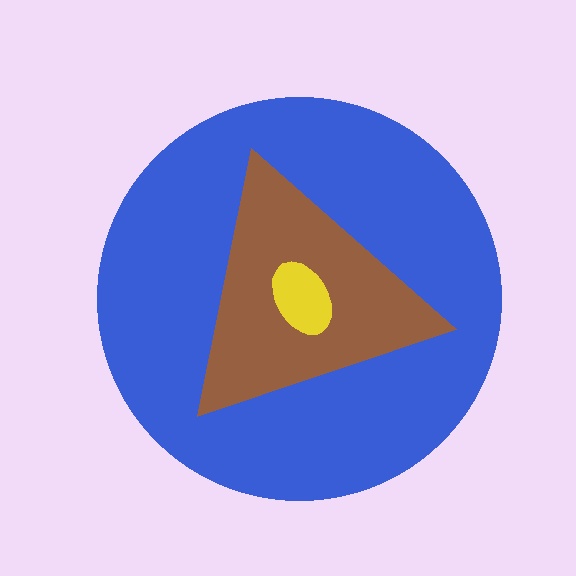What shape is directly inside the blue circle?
The brown triangle.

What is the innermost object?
The yellow ellipse.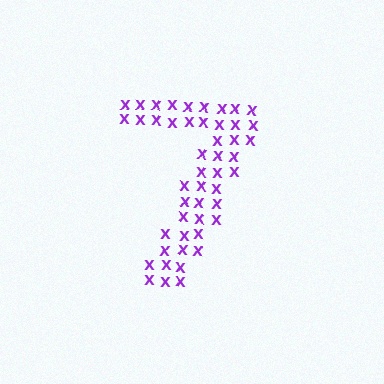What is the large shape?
The large shape is the digit 7.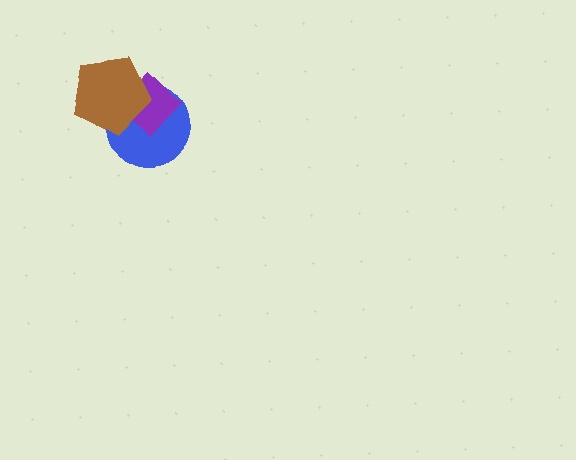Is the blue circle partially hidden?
Yes, it is partially covered by another shape.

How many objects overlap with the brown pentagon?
2 objects overlap with the brown pentagon.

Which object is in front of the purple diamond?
The brown pentagon is in front of the purple diamond.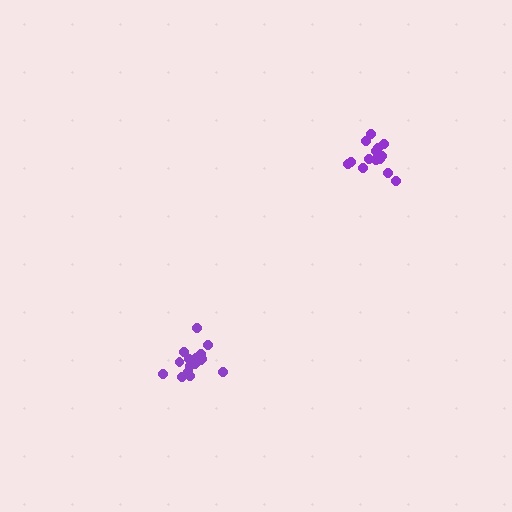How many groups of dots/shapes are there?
There are 2 groups.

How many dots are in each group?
Group 1: 15 dots, Group 2: 16 dots (31 total).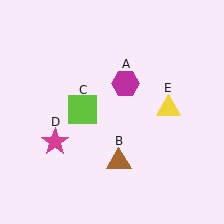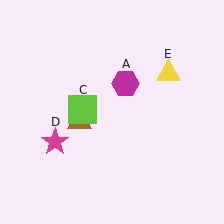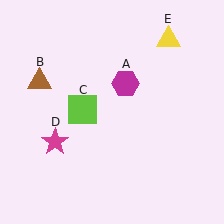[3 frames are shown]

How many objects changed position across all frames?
2 objects changed position: brown triangle (object B), yellow triangle (object E).